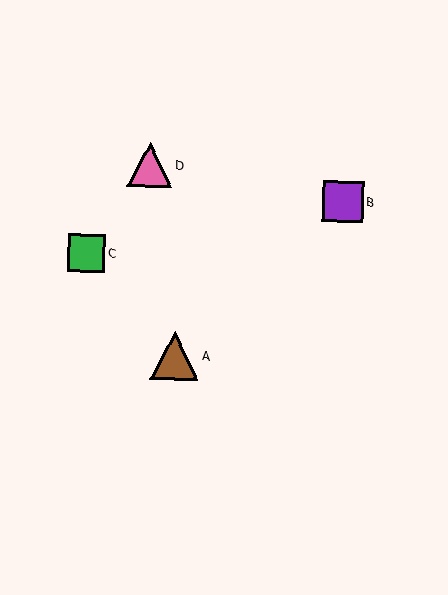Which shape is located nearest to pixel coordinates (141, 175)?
The pink triangle (labeled D) at (150, 165) is nearest to that location.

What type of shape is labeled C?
Shape C is a green square.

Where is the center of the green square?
The center of the green square is at (87, 253).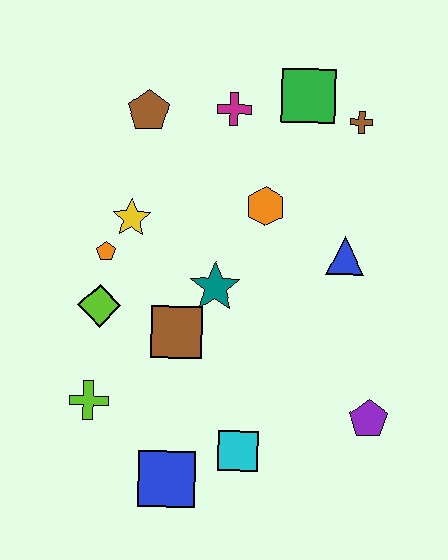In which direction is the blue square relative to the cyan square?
The blue square is to the left of the cyan square.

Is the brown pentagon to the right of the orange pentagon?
Yes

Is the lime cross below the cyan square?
No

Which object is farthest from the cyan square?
The green square is farthest from the cyan square.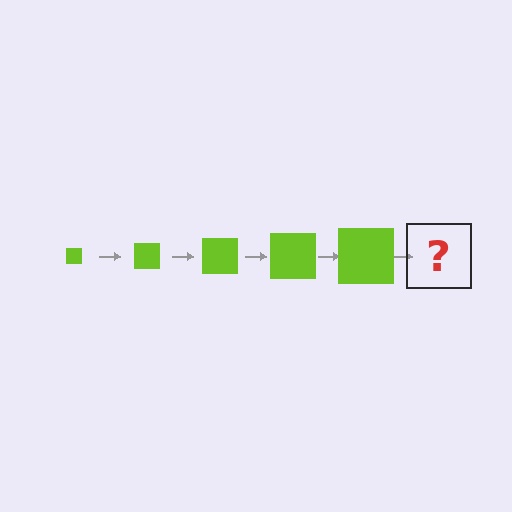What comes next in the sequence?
The next element should be a lime square, larger than the previous one.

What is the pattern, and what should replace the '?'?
The pattern is that the square gets progressively larger each step. The '?' should be a lime square, larger than the previous one.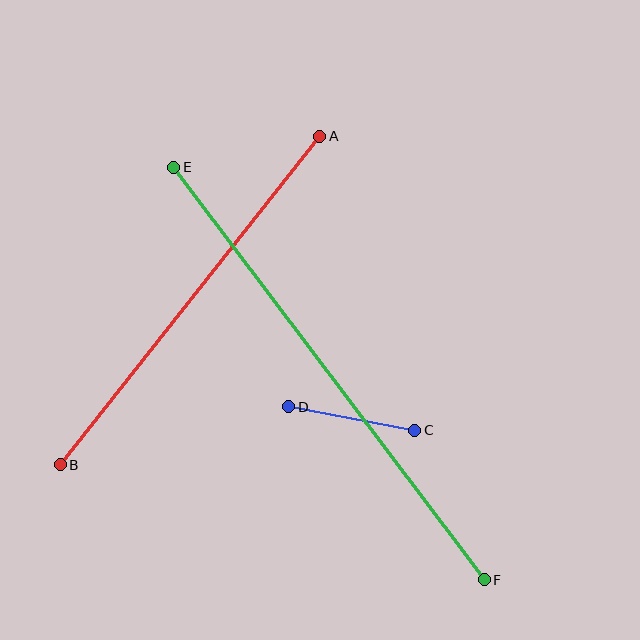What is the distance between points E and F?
The distance is approximately 516 pixels.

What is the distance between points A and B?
The distance is approximately 419 pixels.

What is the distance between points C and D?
The distance is approximately 129 pixels.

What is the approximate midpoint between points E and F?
The midpoint is at approximately (329, 374) pixels.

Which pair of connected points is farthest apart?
Points E and F are farthest apart.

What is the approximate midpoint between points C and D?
The midpoint is at approximately (352, 419) pixels.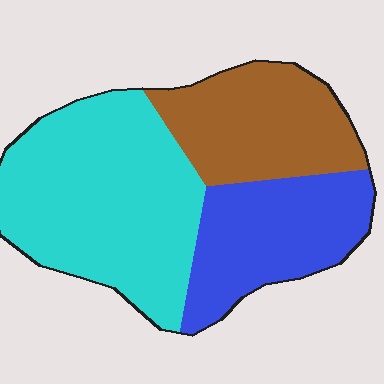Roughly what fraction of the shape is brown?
Brown takes up between a sixth and a third of the shape.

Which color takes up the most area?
Cyan, at roughly 45%.